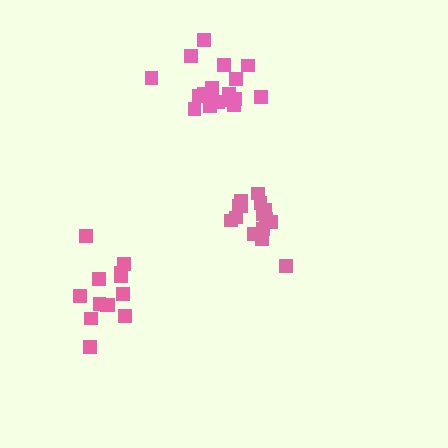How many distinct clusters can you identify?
There are 3 distinct clusters.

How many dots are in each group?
Group 1: 17 dots, Group 2: 13 dots, Group 3: 15 dots (45 total).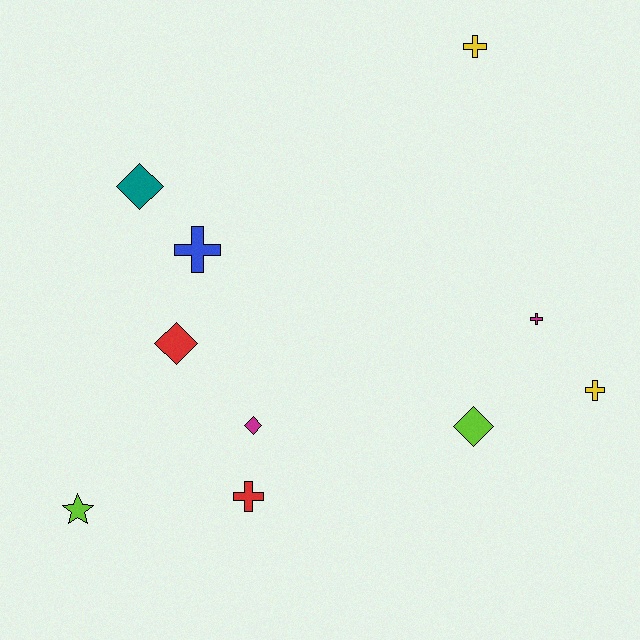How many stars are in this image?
There is 1 star.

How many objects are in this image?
There are 10 objects.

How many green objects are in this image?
There are no green objects.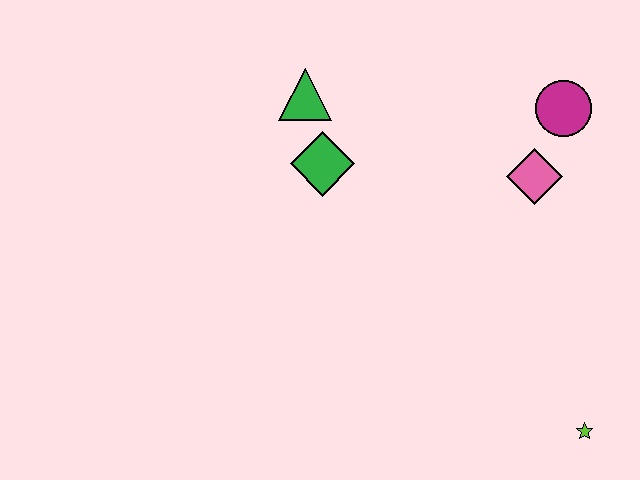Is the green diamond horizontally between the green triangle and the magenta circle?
Yes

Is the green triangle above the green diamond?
Yes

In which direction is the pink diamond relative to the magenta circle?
The pink diamond is below the magenta circle.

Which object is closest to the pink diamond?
The magenta circle is closest to the pink diamond.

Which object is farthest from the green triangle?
The lime star is farthest from the green triangle.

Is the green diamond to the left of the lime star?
Yes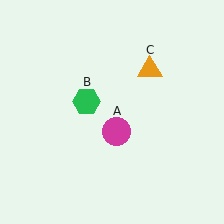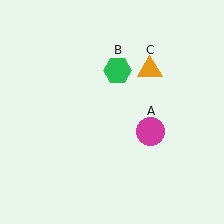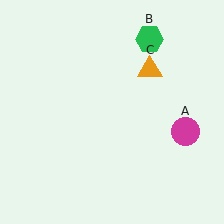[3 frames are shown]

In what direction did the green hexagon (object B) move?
The green hexagon (object B) moved up and to the right.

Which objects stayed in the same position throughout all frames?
Orange triangle (object C) remained stationary.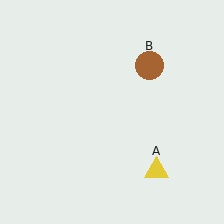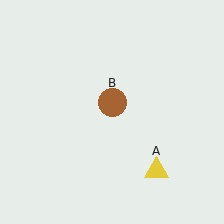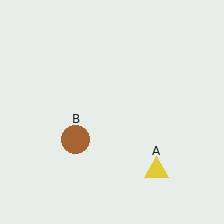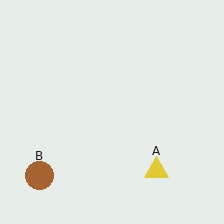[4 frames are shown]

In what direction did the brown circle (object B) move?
The brown circle (object B) moved down and to the left.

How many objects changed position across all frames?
1 object changed position: brown circle (object B).